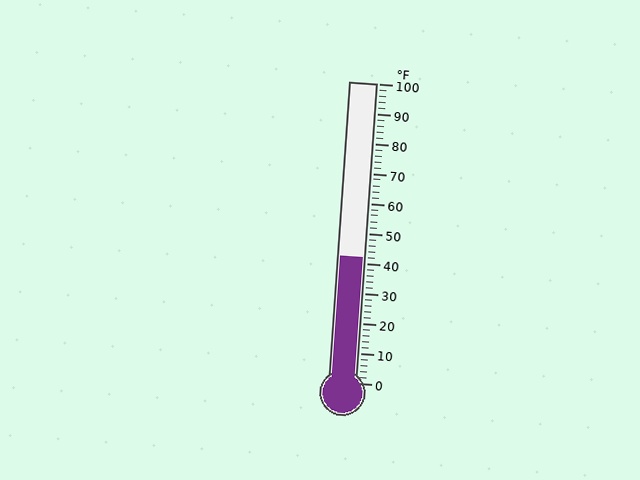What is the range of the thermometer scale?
The thermometer scale ranges from 0°F to 100°F.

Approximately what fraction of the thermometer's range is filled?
The thermometer is filled to approximately 40% of its range.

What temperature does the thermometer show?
The thermometer shows approximately 42°F.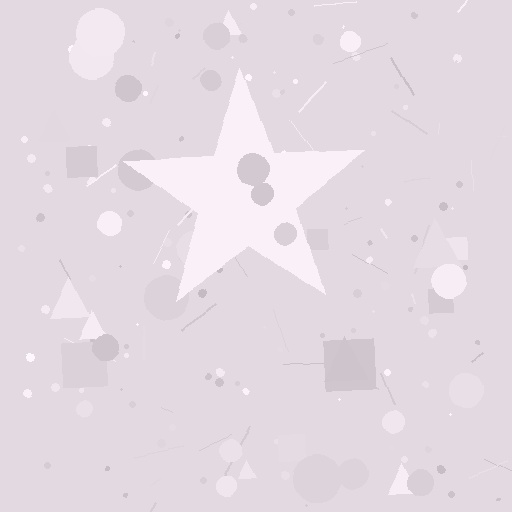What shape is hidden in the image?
A star is hidden in the image.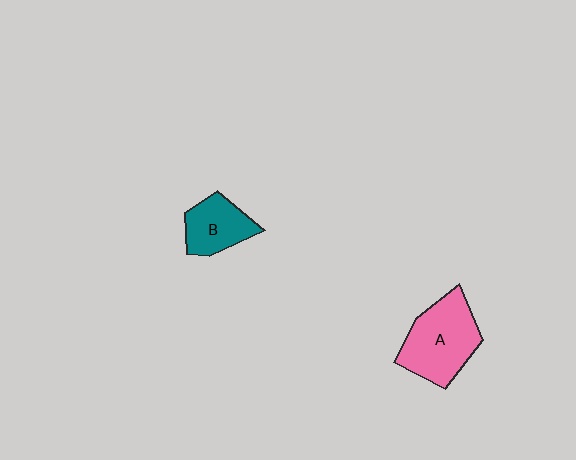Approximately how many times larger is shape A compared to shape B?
Approximately 1.6 times.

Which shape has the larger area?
Shape A (pink).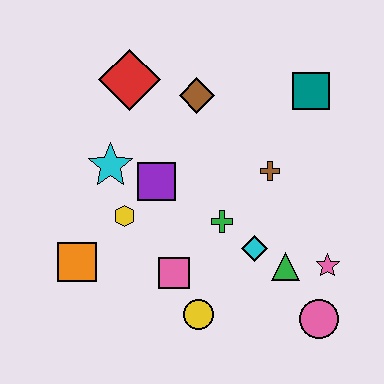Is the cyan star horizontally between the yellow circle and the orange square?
Yes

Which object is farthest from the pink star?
The red diamond is farthest from the pink star.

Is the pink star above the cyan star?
No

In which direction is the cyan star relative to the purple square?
The cyan star is to the left of the purple square.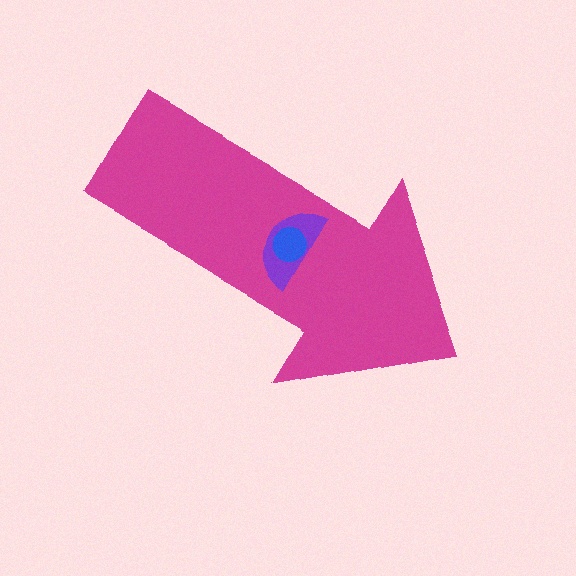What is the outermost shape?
The magenta arrow.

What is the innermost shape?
The blue circle.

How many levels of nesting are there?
3.